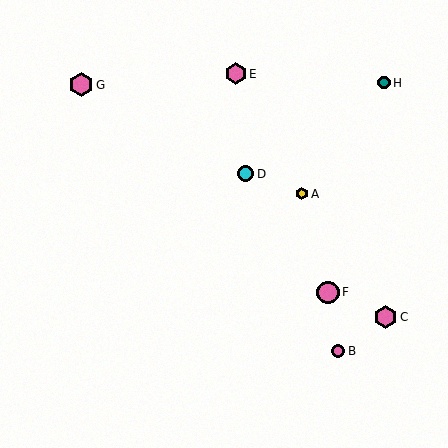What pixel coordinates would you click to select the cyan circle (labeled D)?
Click at (246, 174) to select the cyan circle D.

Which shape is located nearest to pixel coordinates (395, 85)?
The teal circle (labeled H) at (384, 83) is nearest to that location.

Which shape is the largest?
The pink hexagon (labeled G) is the largest.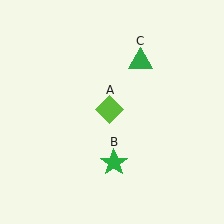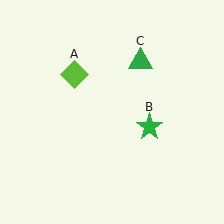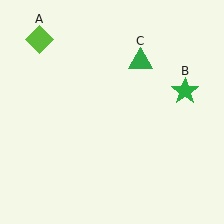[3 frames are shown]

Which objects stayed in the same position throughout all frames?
Green triangle (object C) remained stationary.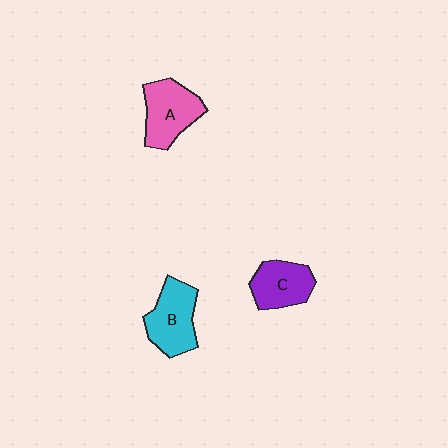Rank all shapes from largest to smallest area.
From largest to smallest: A (pink), B (cyan), C (purple).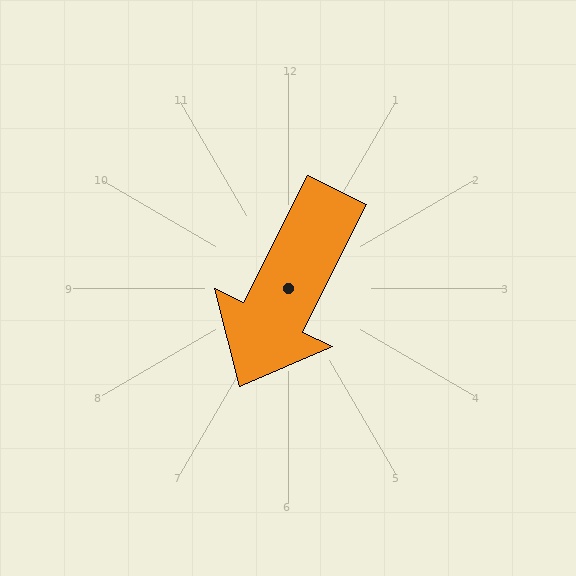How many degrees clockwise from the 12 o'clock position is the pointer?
Approximately 206 degrees.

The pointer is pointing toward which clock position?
Roughly 7 o'clock.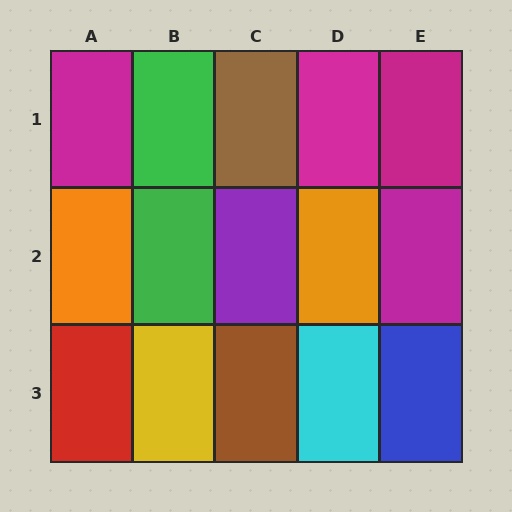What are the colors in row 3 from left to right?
Red, yellow, brown, cyan, blue.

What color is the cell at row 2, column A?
Orange.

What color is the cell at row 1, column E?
Magenta.